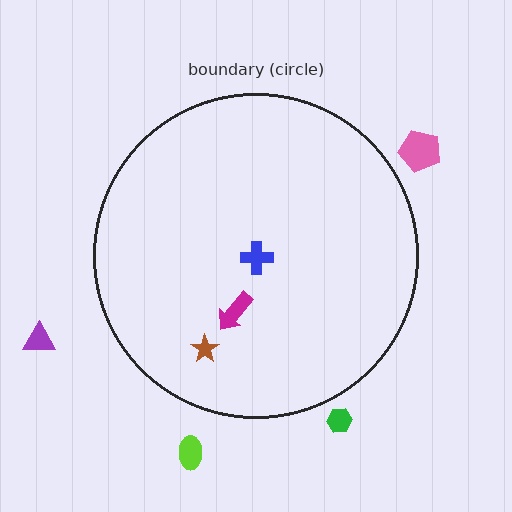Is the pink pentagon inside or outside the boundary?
Outside.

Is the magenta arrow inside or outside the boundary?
Inside.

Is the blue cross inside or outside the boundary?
Inside.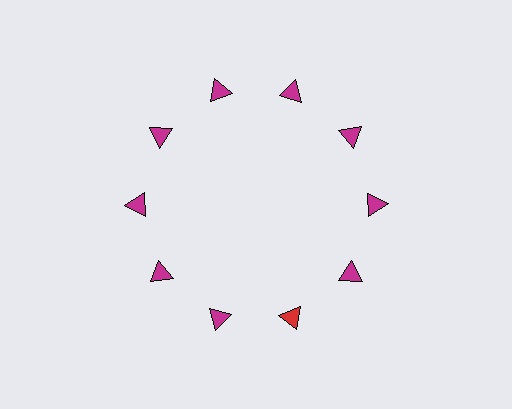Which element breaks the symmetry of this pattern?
The red triangle at roughly the 5 o'clock position breaks the symmetry. All other shapes are magenta triangles.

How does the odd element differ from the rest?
It has a different color: red instead of magenta.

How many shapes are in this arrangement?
There are 10 shapes arranged in a ring pattern.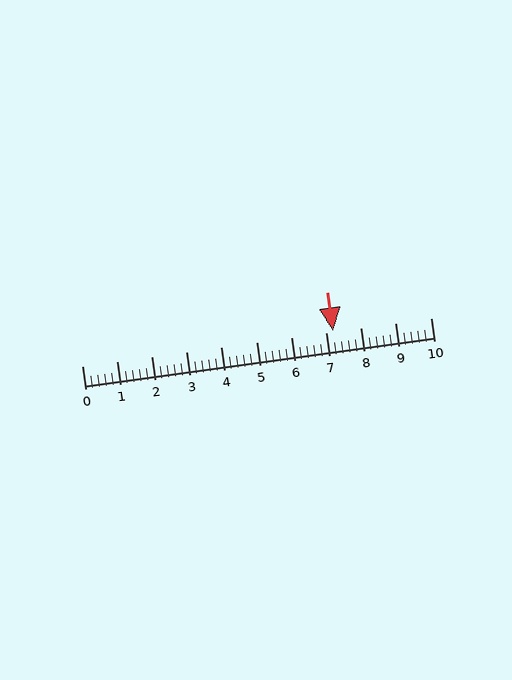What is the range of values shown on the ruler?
The ruler shows values from 0 to 10.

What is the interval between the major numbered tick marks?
The major tick marks are spaced 1 units apart.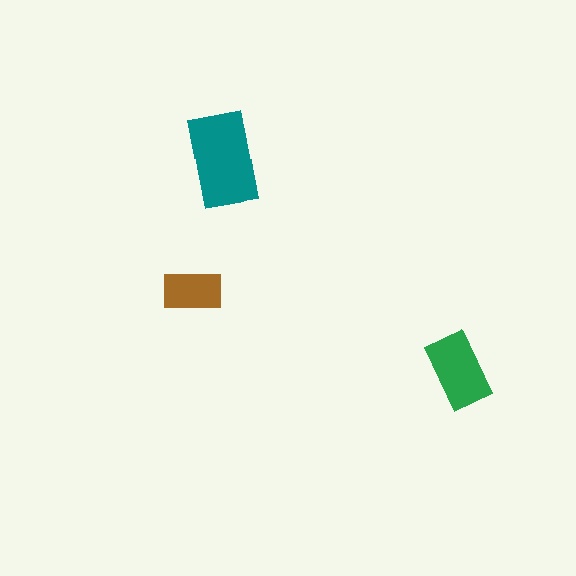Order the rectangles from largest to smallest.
the teal one, the green one, the brown one.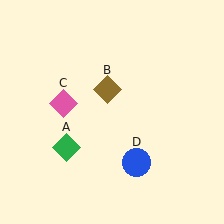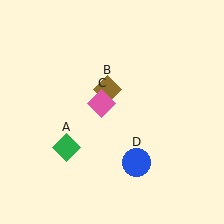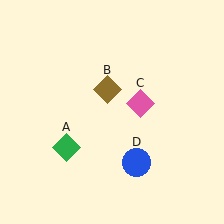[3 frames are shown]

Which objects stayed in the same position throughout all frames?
Green diamond (object A) and brown diamond (object B) and blue circle (object D) remained stationary.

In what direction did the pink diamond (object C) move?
The pink diamond (object C) moved right.